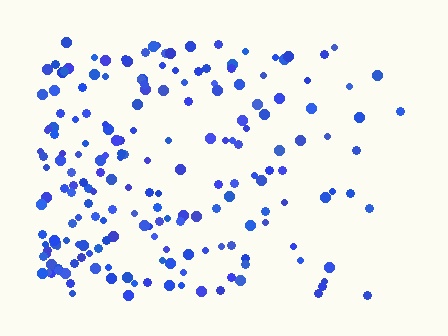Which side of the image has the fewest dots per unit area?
The right.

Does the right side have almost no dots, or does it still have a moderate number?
Still a moderate number, just noticeably fewer than the left.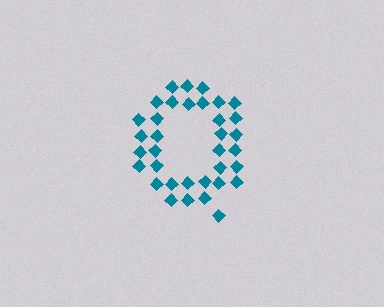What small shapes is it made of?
It is made of small diamonds.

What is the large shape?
The large shape is the letter Q.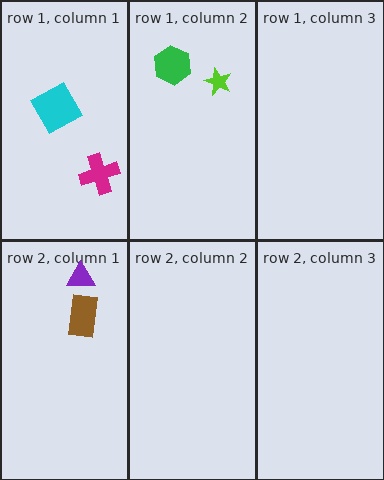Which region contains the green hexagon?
The row 1, column 2 region.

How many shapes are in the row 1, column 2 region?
2.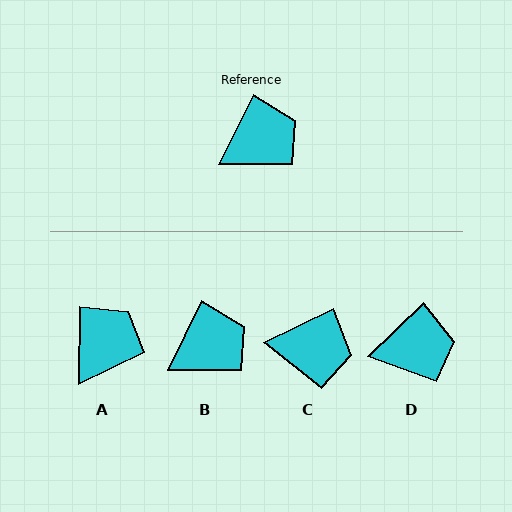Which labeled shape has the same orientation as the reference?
B.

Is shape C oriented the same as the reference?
No, it is off by about 38 degrees.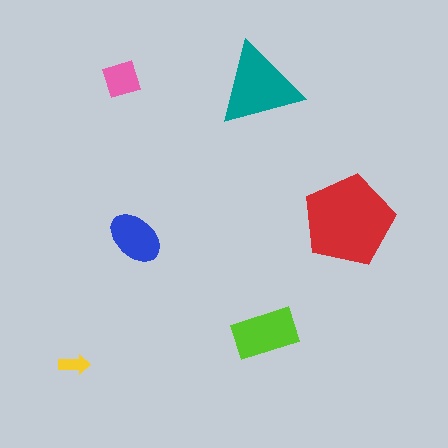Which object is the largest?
The red pentagon.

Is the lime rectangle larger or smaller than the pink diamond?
Larger.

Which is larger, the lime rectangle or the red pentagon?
The red pentagon.